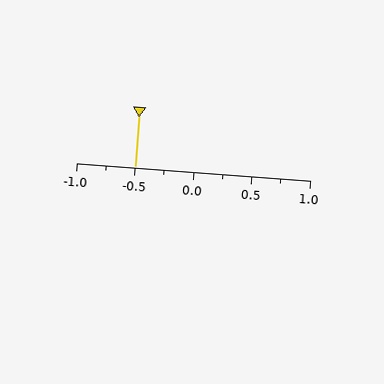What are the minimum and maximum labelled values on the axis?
The axis runs from -1.0 to 1.0.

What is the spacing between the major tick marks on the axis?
The major ticks are spaced 0.5 apart.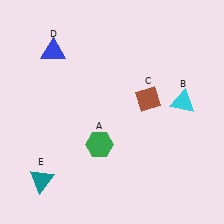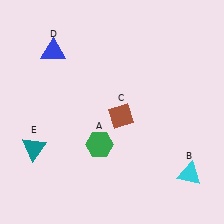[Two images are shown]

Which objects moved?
The objects that moved are: the cyan triangle (B), the brown diamond (C), the teal triangle (E).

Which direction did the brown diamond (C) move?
The brown diamond (C) moved left.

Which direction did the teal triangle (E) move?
The teal triangle (E) moved up.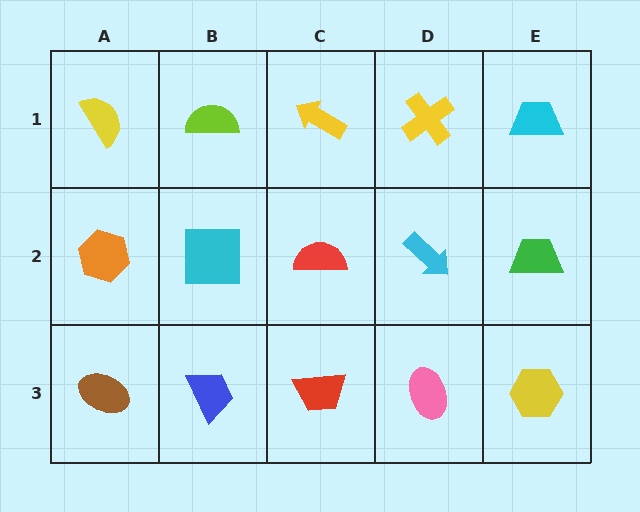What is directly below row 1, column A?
An orange hexagon.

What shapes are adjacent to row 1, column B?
A cyan square (row 2, column B), a yellow semicircle (row 1, column A), a yellow arrow (row 1, column C).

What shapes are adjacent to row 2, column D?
A yellow cross (row 1, column D), a pink ellipse (row 3, column D), a red semicircle (row 2, column C), a green trapezoid (row 2, column E).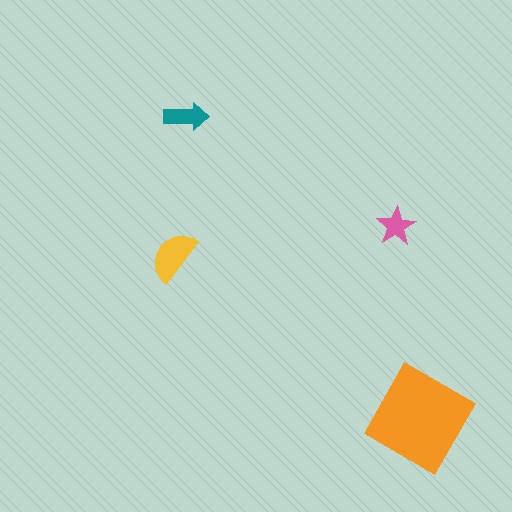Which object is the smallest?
The pink star.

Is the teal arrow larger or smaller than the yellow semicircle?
Smaller.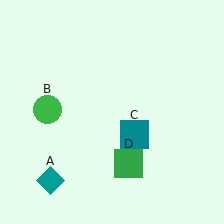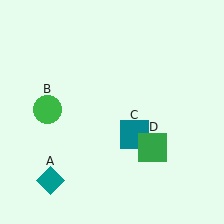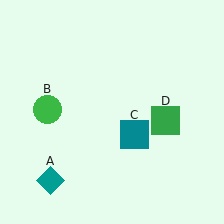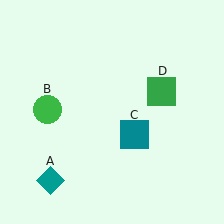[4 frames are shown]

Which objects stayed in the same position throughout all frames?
Teal diamond (object A) and green circle (object B) and teal square (object C) remained stationary.